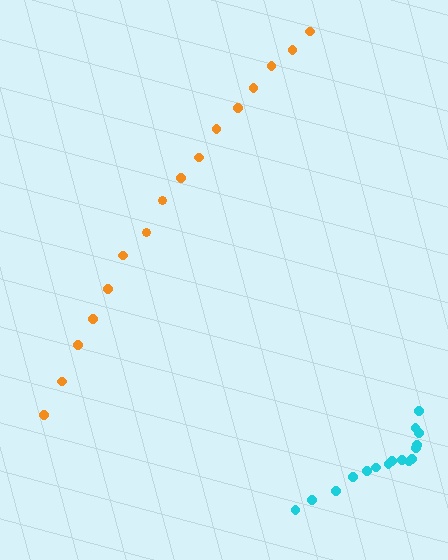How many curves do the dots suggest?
There are 2 distinct paths.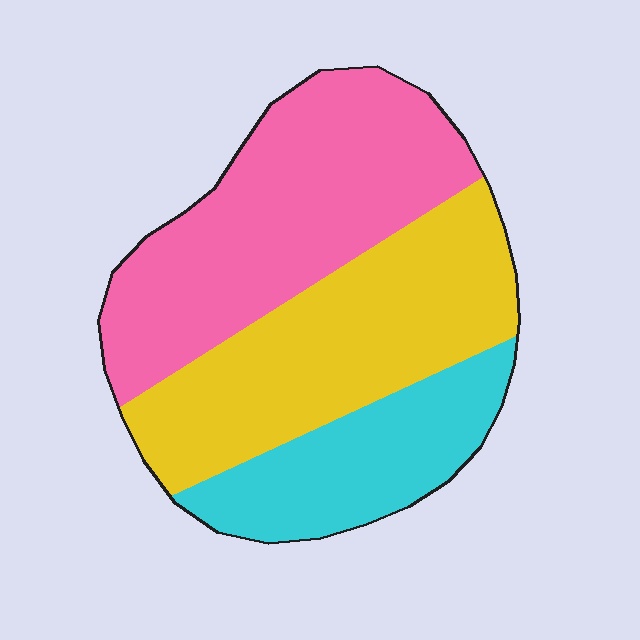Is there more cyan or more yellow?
Yellow.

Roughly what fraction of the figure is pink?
Pink covers about 40% of the figure.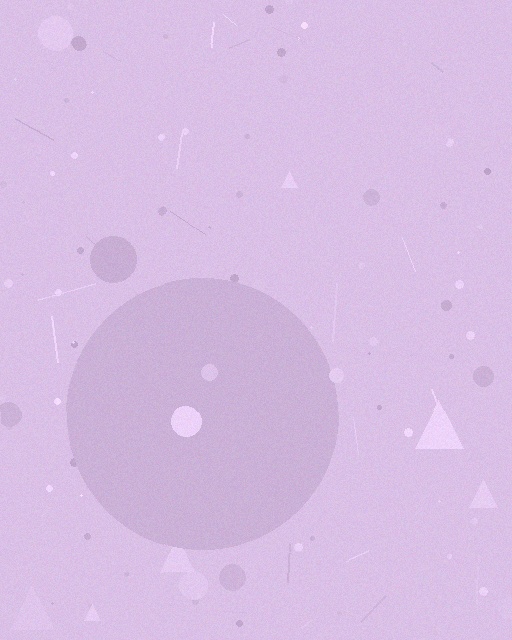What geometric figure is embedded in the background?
A circle is embedded in the background.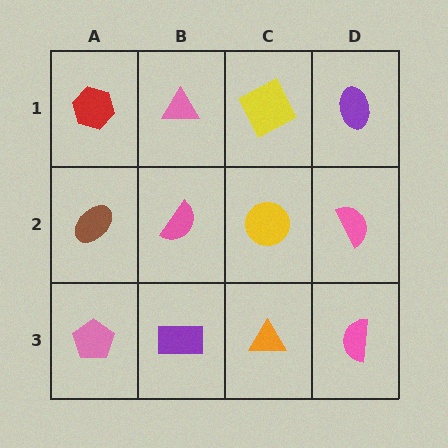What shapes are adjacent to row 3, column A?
A brown ellipse (row 2, column A), a purple rectangle (row 3, column B).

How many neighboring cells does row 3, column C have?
3.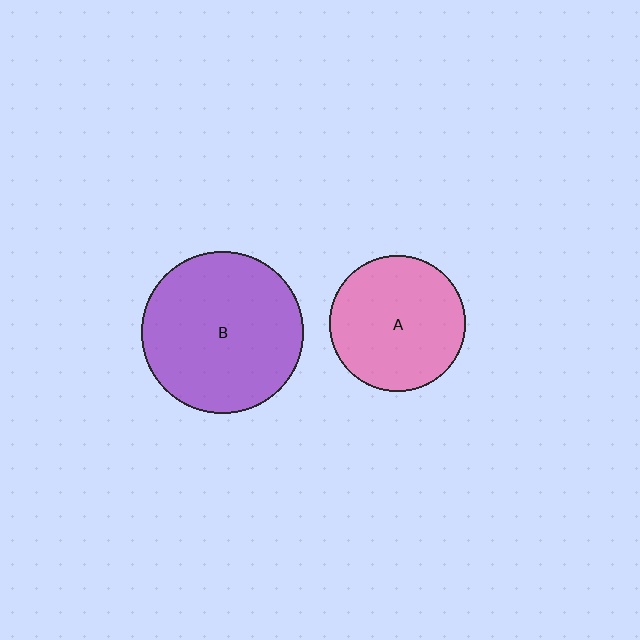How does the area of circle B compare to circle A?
Approximately 1.4 times.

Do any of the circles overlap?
No, none of the circles overlap.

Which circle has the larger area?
Circle B (purple).